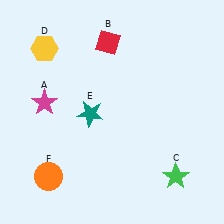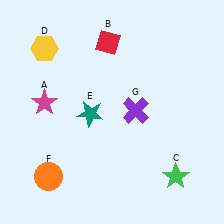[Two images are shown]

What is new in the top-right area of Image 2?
A purple cross (G) was added in the top-right area of Image 2.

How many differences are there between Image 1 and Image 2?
There is 1 difference between the two images.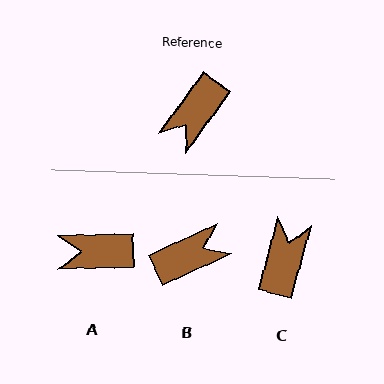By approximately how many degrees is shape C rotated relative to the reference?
Approximately 158 degrees clockwise.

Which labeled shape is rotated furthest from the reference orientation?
C, about 158 degrees away.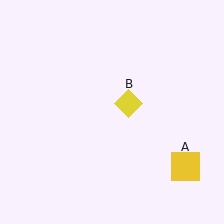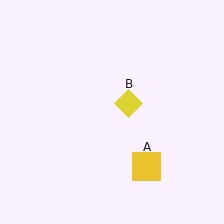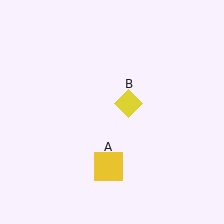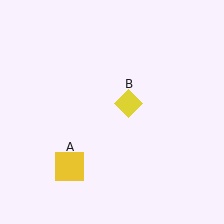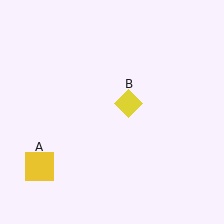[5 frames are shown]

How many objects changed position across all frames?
1 object changed position: yellow square (object A).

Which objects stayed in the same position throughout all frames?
Yellow diamond (object B) remained stationary.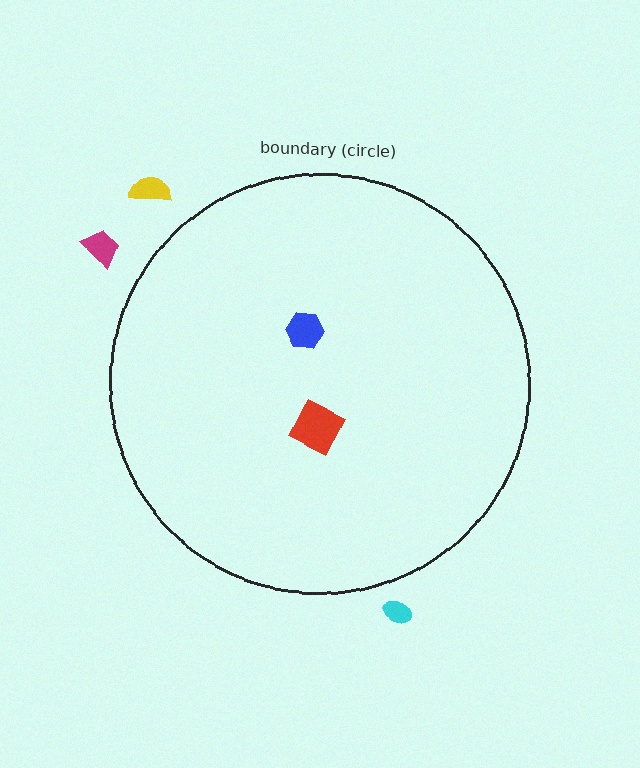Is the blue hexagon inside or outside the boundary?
Inside.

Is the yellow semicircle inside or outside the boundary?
Outside.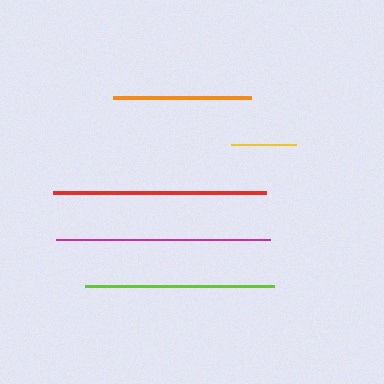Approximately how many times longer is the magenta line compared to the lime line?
The magenta line is approximately 1.1 times the length of the lime line.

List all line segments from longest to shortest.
From longest to shortest: magenta, red, lime, orange, yellow.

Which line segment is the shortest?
The yellow line is the shortest at approximately 66 pixels.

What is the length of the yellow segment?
The yellow segment is approximately 66 pixels long.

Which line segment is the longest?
The magenta line is the longest at approximately 214 pixels.